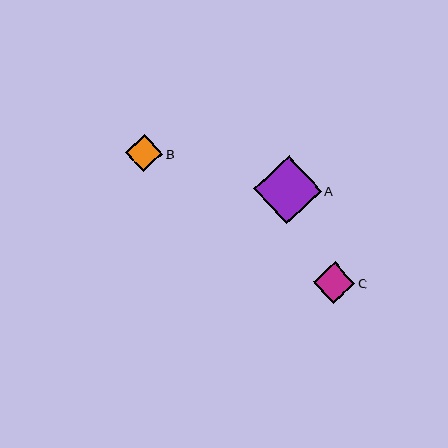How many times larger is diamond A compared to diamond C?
Diamond A is approximately 1.6 times the size of diamond C.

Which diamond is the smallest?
Diamond B is the smallest with a size of approximately 37 pixels.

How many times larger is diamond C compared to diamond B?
Diamond C is approximately 1.1 times the size of diamond B.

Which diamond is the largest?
Diamond A is the largest with a size of approximately 68 pixels.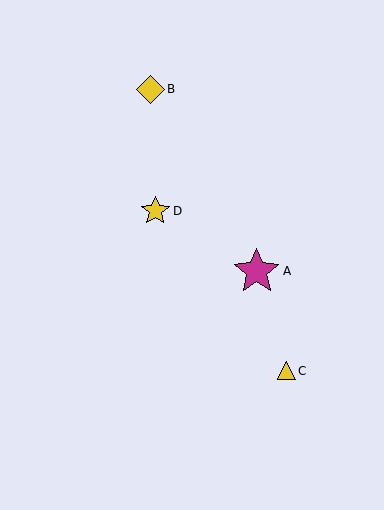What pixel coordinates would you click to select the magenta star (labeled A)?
Click at (257, 271) to select the magenta star A.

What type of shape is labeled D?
Shape D is a yellow star.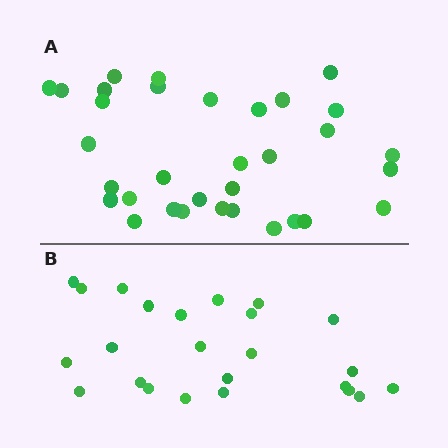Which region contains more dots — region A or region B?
Region A (the top region) has more dots.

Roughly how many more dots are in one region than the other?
Region A has roughly 8 or so more dots than region B.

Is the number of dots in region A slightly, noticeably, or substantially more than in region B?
Region A has noticeably more, but not dramatically so. The ratio is roughly 1.4 to 1.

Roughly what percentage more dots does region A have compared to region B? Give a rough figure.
About 40% more.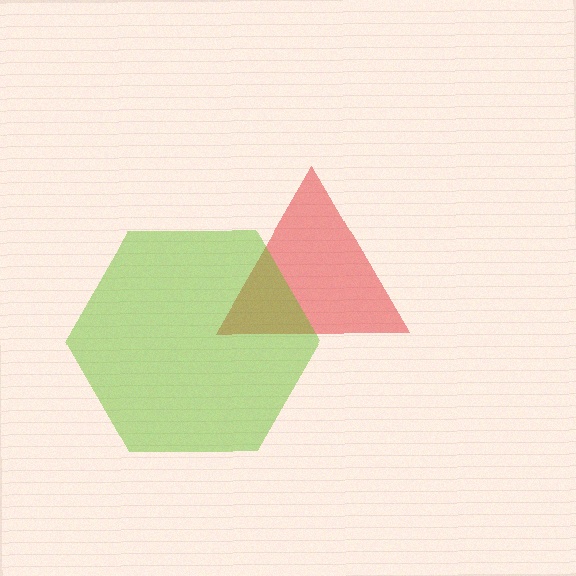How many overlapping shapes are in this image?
There are 2 overlapping shapes in the image.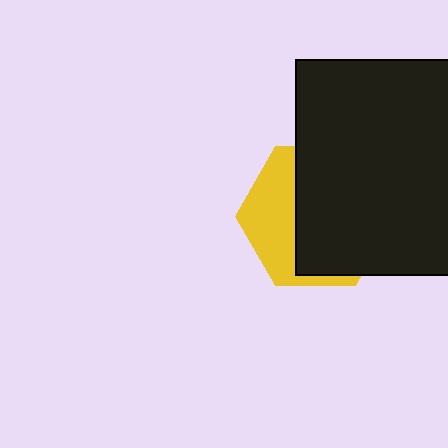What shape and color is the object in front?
The object in front is a black square.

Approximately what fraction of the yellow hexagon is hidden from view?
Roughly 63% of the yellow hexagon is hidden behind the black square.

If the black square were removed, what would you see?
You would see the complete yellow hexagon.